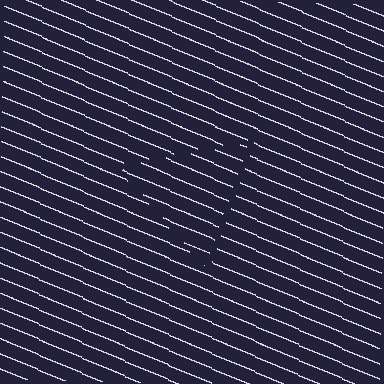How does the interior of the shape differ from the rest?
The interior of the shape contains the same grating, shifted by half a period — the contour is defined by the phase discontinuity where line-ends from the inner and outer gratings abut.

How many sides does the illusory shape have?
3 sides — the line-ends trace a triangle.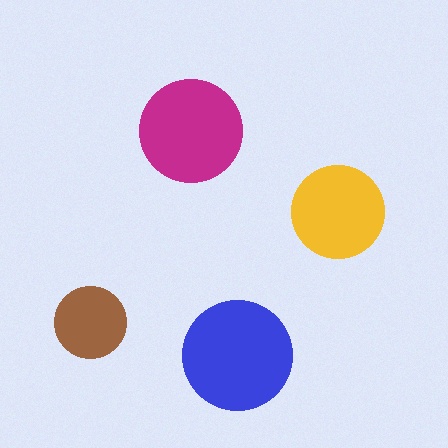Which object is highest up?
The magenta circle is topmost.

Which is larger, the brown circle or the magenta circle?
The magenta one.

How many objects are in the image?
There are 4 objects in the image.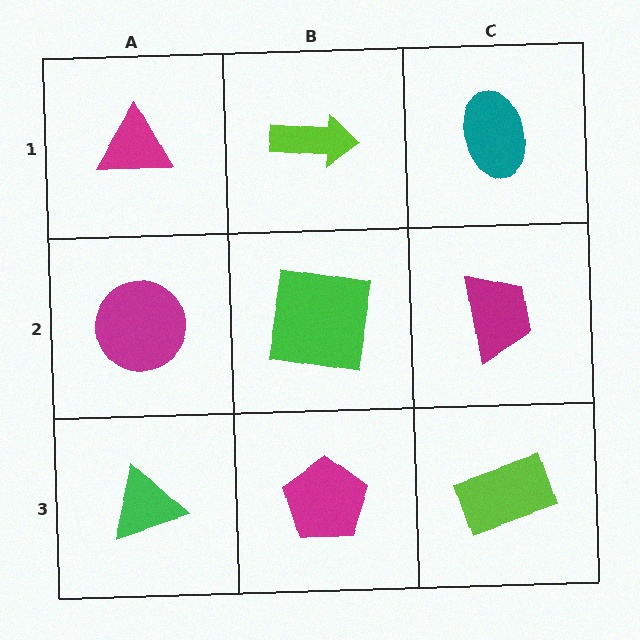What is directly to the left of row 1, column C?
A lime arrow.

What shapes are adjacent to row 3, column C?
A magenta trapezoid (row 2, column C), a magenta pentagon (row 3, column B).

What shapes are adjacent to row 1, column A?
A magenta circle (row 2, column A), a lime arrow (row 1, column B).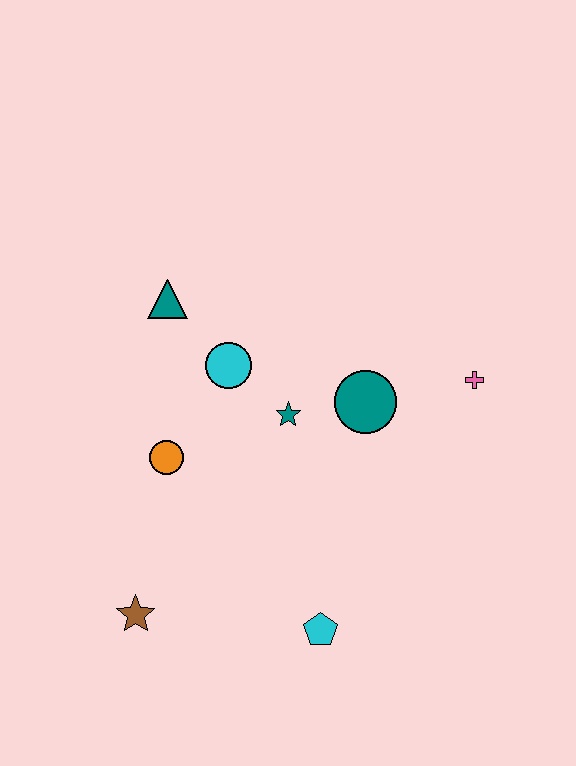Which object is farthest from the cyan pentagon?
The teal triangle is farthest from the cyan pentagon.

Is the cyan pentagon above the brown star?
No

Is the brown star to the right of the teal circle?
No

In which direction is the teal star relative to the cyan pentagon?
The teal star is above the cyan pentagon.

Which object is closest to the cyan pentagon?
The brown star is closest to the cyan pentagon.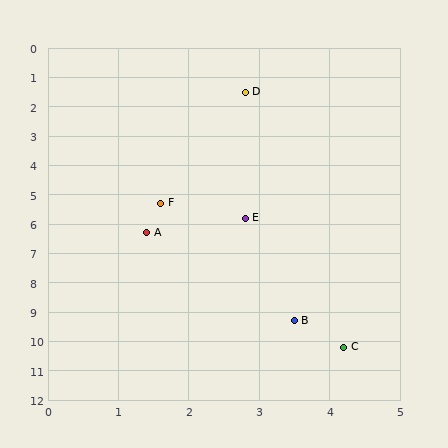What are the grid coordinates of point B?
Point B is at approximately (3.5, 9.3).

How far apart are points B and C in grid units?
Points B and C are about 1.1 grid units apart.